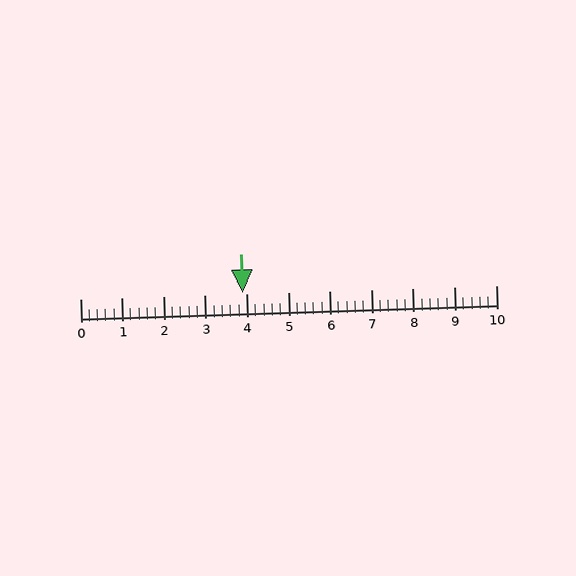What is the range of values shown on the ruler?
The ruler shows values from 0 to 10.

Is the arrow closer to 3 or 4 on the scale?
The arrow is closer to 4.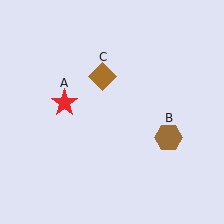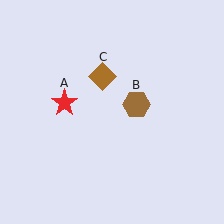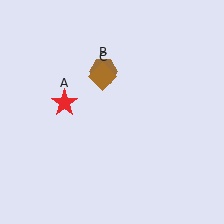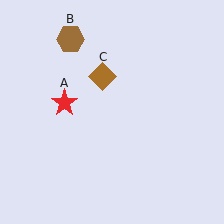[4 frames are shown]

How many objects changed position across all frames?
1 object changed position: brown hexagon (object B).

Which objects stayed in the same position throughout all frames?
Red star (object A) and brown diamond (object C) remained stationary.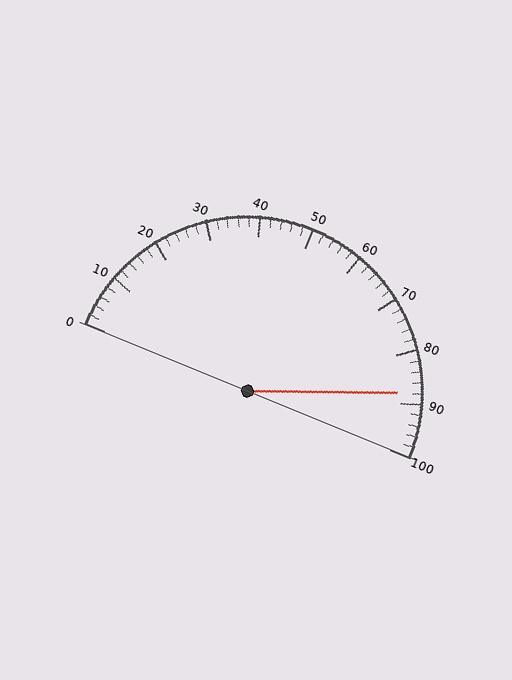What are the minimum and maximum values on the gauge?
The gauge ranges from 0 to 100.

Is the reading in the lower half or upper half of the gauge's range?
The reading is in the upper half of the range (0 to 100).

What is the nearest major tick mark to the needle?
The nearest major tick mark is 90.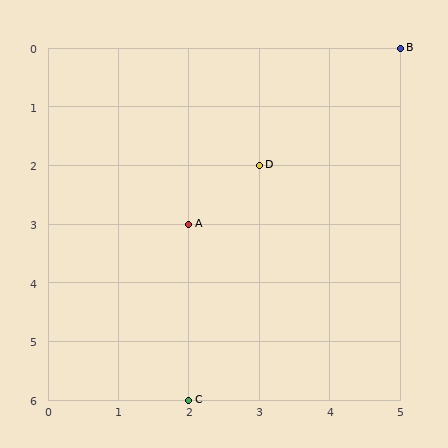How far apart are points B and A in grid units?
Points B and A are 3 columns and 3 rows apart (about 4.2 grid units diagonally).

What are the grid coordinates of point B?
Point B is at grid coordinates (5, 0).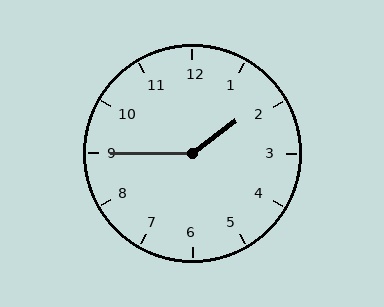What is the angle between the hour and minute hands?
Approximately 142 degrees.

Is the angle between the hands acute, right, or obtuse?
It is obtuse.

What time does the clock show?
1:45.